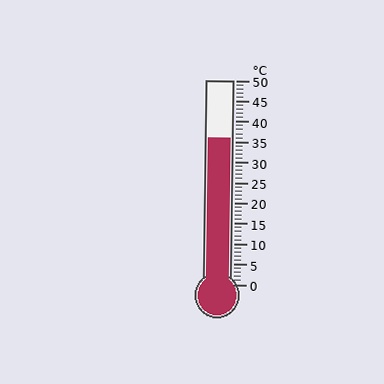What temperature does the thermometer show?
The thermometer shows approximately 36°C.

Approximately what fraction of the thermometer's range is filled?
The thermometer is filled to approximately 70% of its range.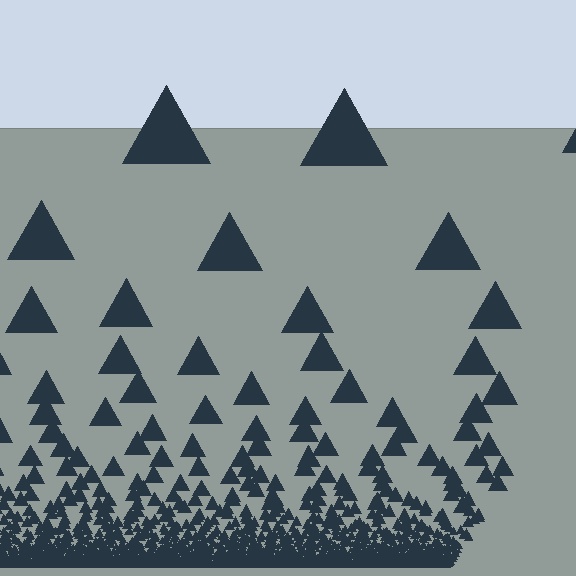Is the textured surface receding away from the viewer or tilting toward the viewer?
The surface appears to tilt toward the viewer. Texture elements get larger and sparser toward the top.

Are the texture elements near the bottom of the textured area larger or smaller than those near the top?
Smaller. The gradient is inverted — elements near the bottom are smaller and denser.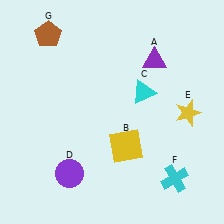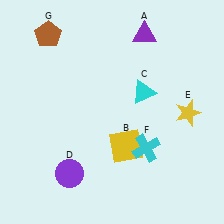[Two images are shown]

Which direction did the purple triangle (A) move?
The purple triangle (A) moved up.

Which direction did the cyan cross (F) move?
The cyan cross (F) moved up.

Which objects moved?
The objects that moved are: the purple triangle (A), the cyan cross (F).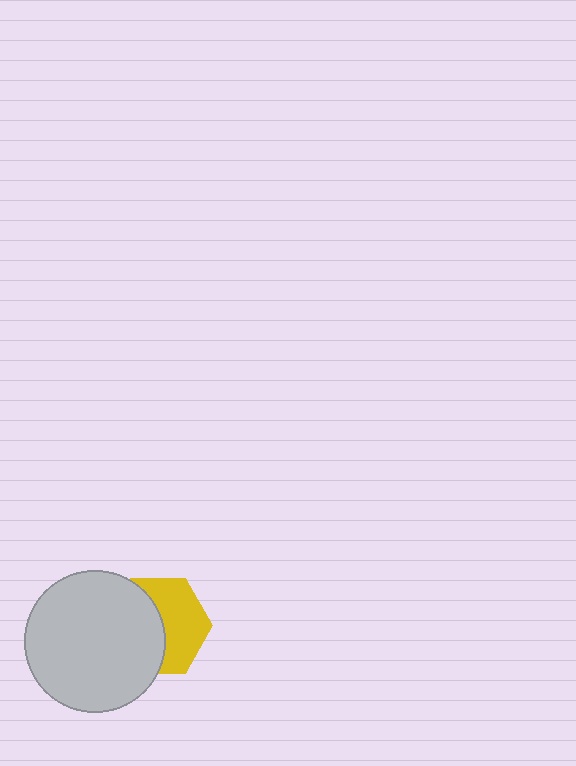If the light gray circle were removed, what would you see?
You would see the complete yellow hexagon.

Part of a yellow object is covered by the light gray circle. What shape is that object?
It is a hexagon.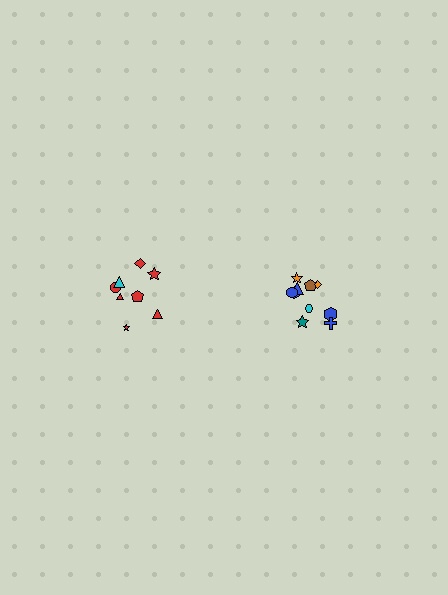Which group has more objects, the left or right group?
The right group.